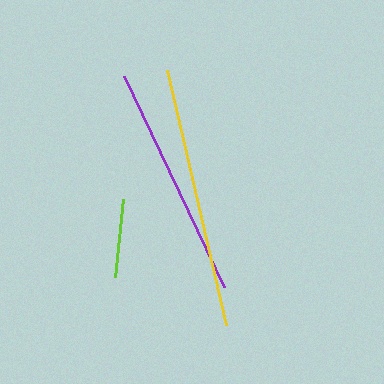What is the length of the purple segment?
The purple segment is approximately 234 pixels long.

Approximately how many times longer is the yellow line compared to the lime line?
The yellow line is approximately 3.3 times the length of the lime line.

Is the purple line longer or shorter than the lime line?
The purple line is longer than the lime line.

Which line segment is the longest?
The yellow line is the longest at approximately 262 pixels.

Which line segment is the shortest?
The lime line is the shortest at approximately 78 pixels.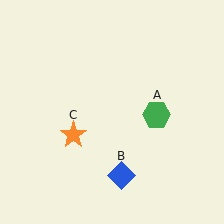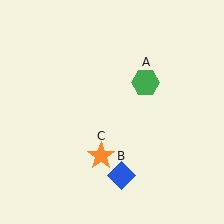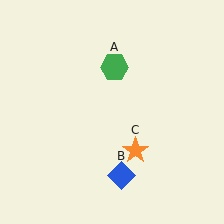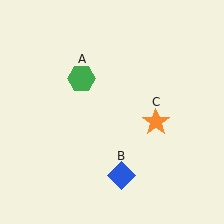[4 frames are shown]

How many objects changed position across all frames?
2 objects changed position: green hexagon (object A), orange star (object C).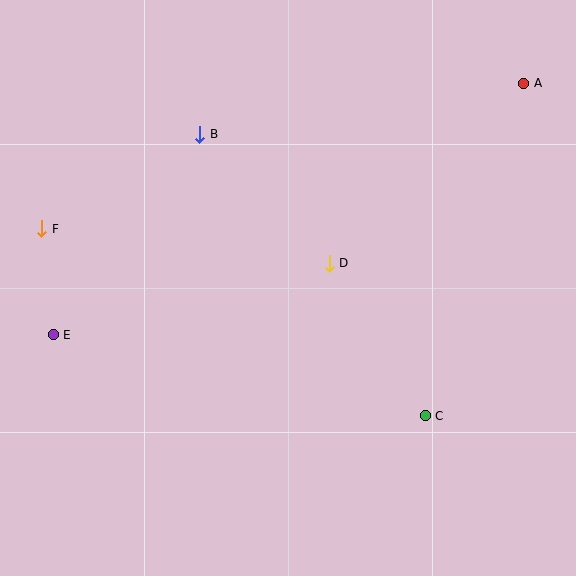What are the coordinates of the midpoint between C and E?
The midpoint between C and E is at (239, 375).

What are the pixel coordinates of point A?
Point A is at (524, 83).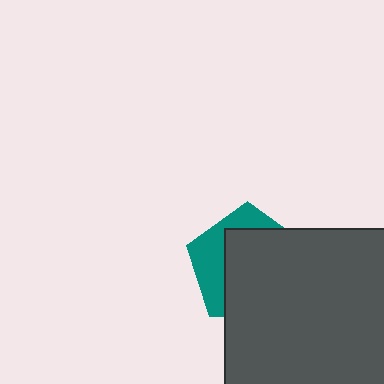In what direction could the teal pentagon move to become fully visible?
The teal pentagon could move toward the upper-left. That would shift it out from behind the dark gray rectangle entirely.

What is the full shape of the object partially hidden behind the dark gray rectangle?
The partially hidden object is a teal pentagon.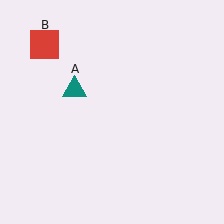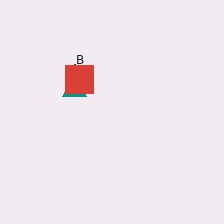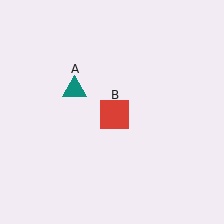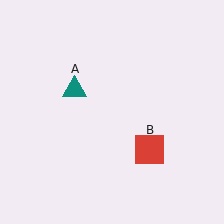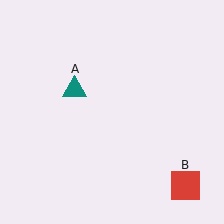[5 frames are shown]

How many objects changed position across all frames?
1 object changed position: red square (object B).